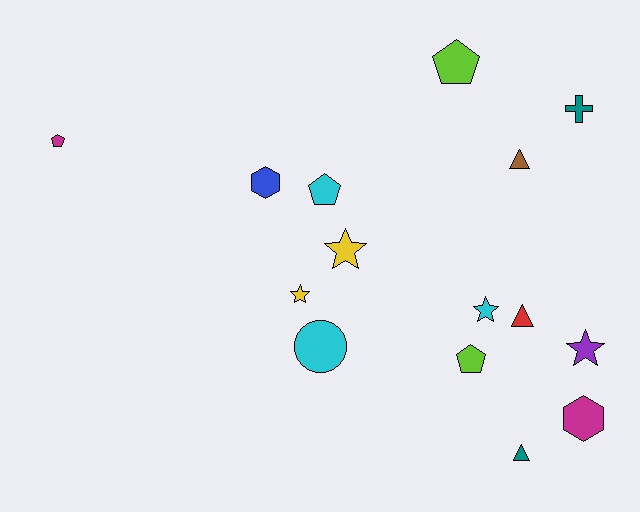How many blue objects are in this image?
There is 1 blue object.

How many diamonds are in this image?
There are no diamonds.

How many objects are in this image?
There are 15 objects.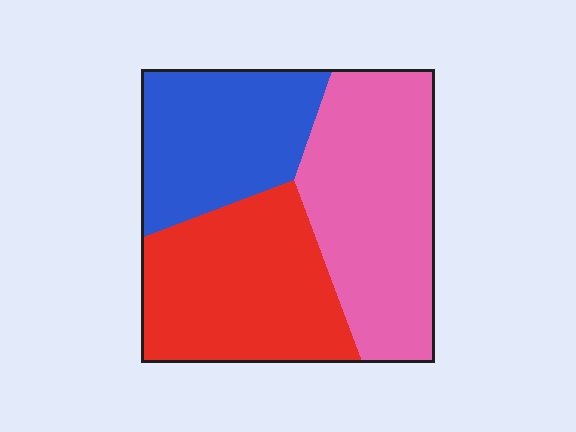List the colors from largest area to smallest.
From largest to smallest: pink, red, blue.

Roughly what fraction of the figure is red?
Red covers 35% of the figure.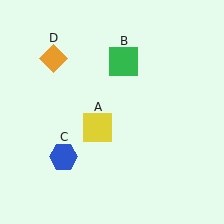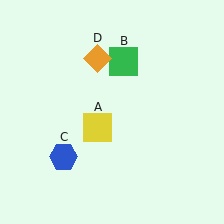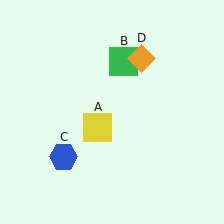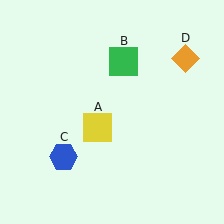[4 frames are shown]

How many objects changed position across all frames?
1 object changed position: orange diamond (object D).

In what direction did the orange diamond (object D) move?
The orange diamond (object D) moved right.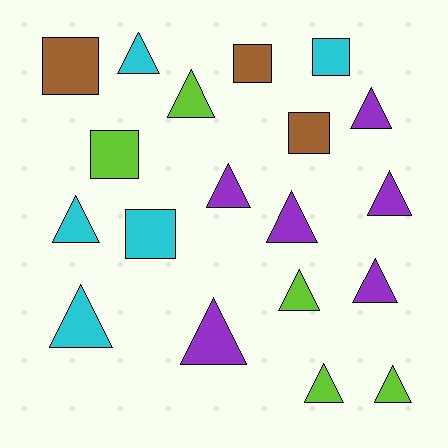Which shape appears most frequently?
Triangle, with 13 objects.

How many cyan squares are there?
There are 2 cyan squares.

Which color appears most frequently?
Purple, with 6 objects.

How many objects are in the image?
There are 19 objects.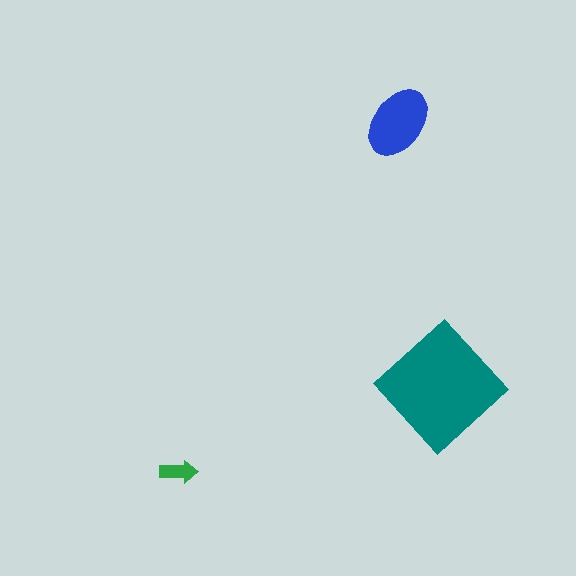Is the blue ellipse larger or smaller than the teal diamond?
Smaller.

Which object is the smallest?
The green arrow.